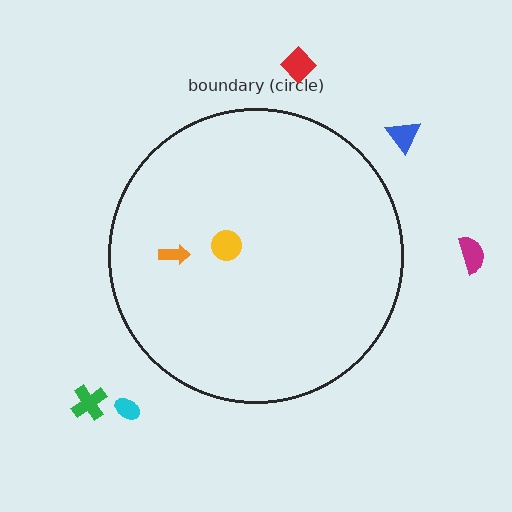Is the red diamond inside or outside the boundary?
Outside.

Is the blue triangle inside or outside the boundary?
Outside.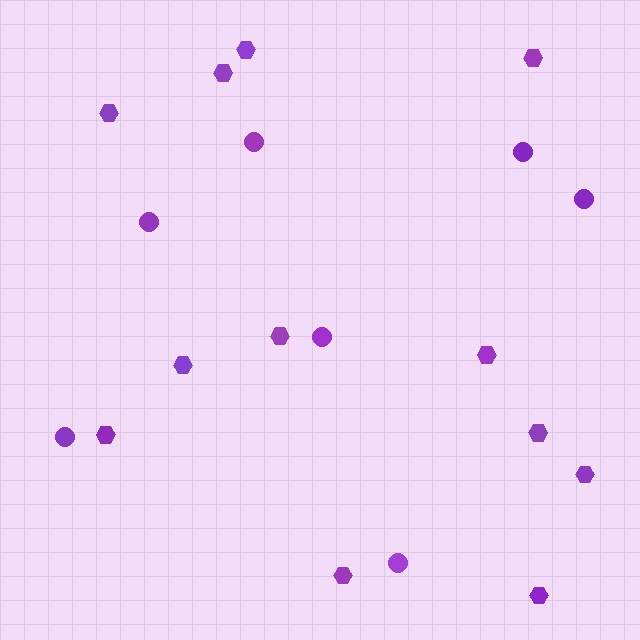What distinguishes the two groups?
There are 2 groups: one group of circles (7) and one group of hexagons (12).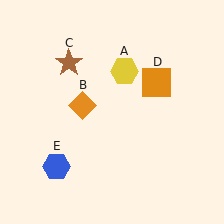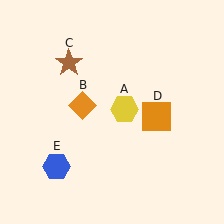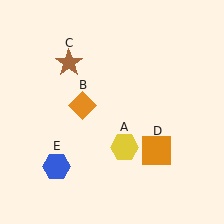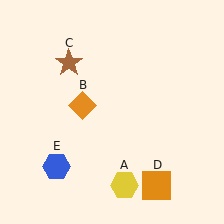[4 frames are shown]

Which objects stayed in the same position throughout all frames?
Orange diamond (object B) and brown star (object C) and blue hexagon (object E) remained stationary.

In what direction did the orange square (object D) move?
The orange square (object D) moved down.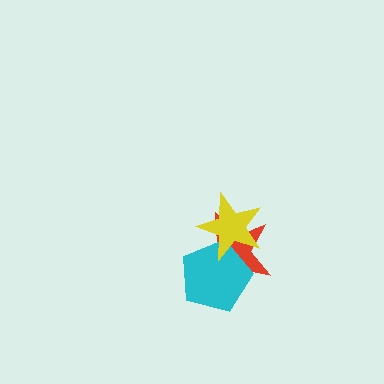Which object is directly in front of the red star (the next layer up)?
The cyan pentagon is directly in front of the red star.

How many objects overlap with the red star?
2 objects overlap with the red star.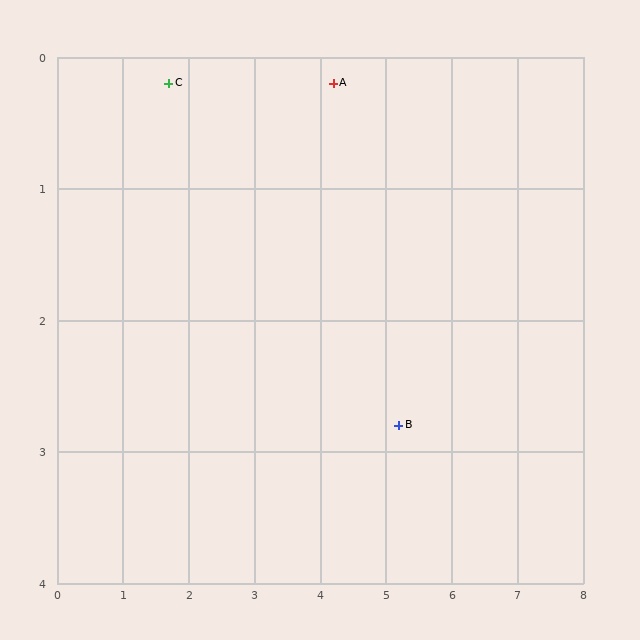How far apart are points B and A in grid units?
Points B and A are about 2.8 grid units apart.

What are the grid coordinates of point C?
Point C is at approximately (1.7, 0.2).